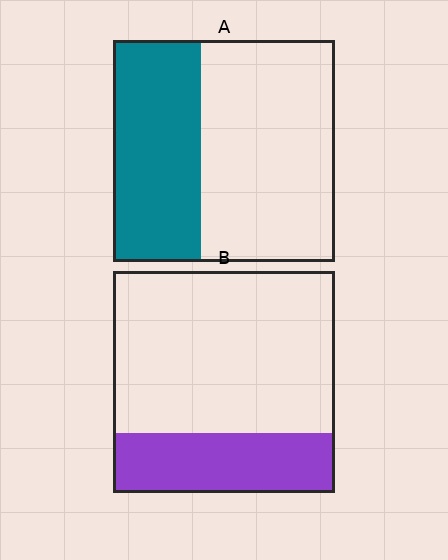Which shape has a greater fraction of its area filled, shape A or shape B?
Shape A.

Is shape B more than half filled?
No.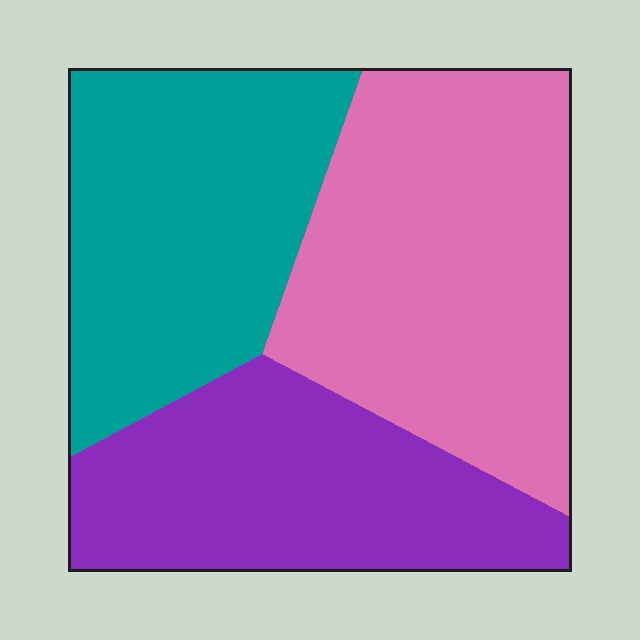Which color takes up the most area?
Pink, at roughly 40%.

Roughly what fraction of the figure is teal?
Teal covers 32% of the figure.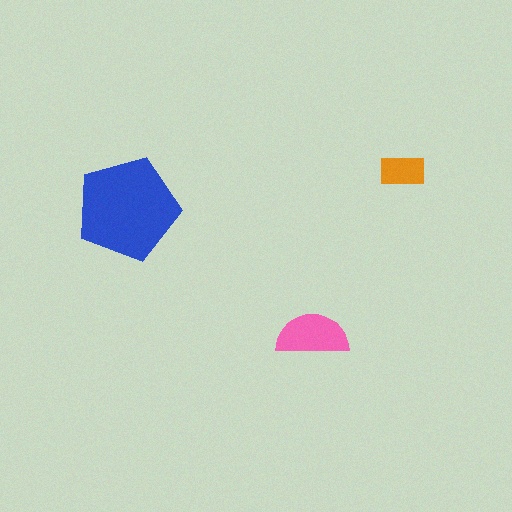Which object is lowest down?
The pink semicircle is bottommost.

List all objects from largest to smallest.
The blue pentagon, the pink semicircle, the orange rectangle.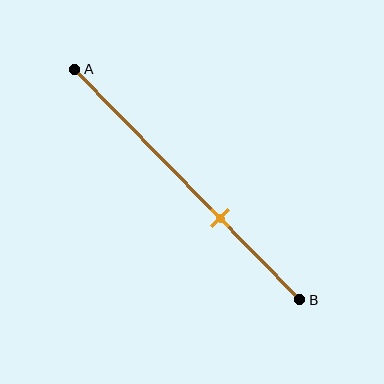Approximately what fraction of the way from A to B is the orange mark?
The orange mark is approximately 65% of the way from A to B.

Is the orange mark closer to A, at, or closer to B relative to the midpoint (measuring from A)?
The orange mark is closer to point B than the midpoint of segment AB.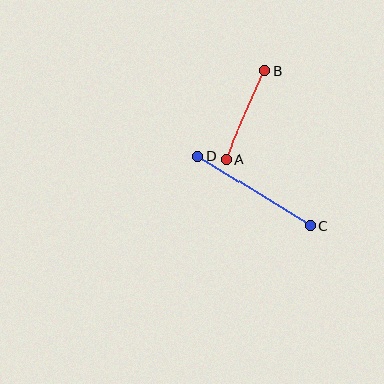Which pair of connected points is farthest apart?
Points C and D are farthest apart.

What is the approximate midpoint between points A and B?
The midpoint is at approximately (245, 115) pixels.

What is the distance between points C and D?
The distance is approximately 133 pixels.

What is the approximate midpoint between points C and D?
The midpoint is at approximately (254, 191) pixels.